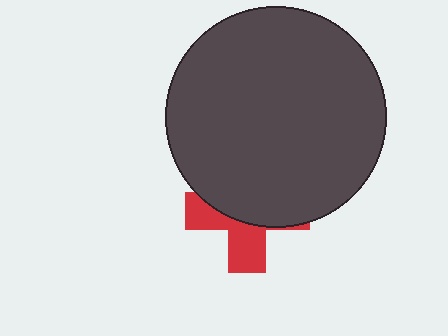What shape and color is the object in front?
The object in front is a dark gray circle.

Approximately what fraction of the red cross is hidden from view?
Roughly 61% of the red cross is hidden behind the dark gray circle.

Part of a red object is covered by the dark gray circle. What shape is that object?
It is a cross.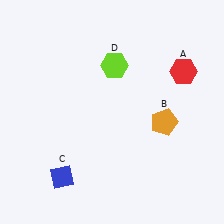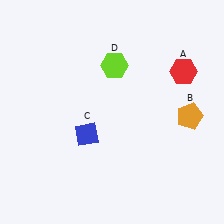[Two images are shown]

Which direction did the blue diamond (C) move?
The blue diamond (C) moved up.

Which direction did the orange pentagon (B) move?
The orange pentagon (B) moved right.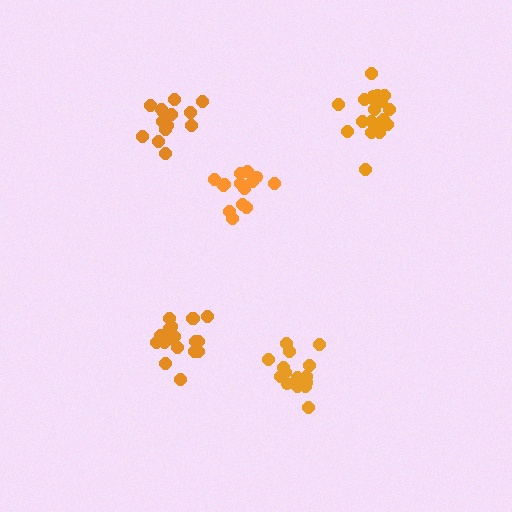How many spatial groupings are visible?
There are 5 spatial groupings.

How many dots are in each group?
Group 1: 14 dots, Group 2: 19 dots, Group 3: 16 dots, Group 4: 14 dots, Group 5: 18 dots (81 total).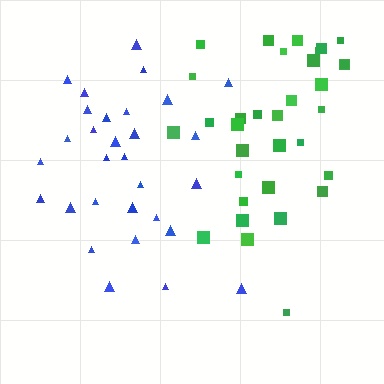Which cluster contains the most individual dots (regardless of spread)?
Green (33).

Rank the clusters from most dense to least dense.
blue, green.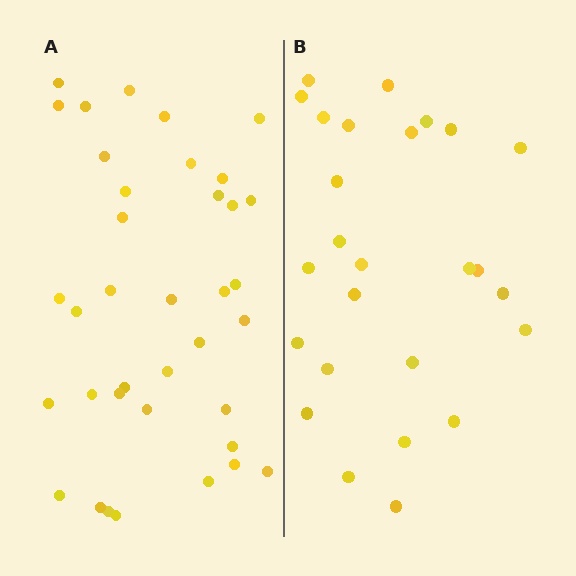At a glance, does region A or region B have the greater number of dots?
Region A (the left region) has more dots.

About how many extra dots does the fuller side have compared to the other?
Region A has roughly 12 or so more dots than region B.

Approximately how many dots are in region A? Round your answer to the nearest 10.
About 40 dots. (The exact count is 37, which rounds to 40.)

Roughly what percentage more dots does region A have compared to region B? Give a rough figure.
About 40% more.